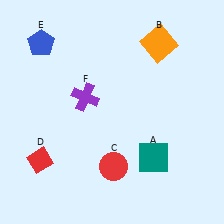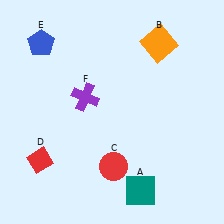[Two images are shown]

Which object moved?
The teal square (A) moved down.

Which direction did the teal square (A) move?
The teal square (A) moved down.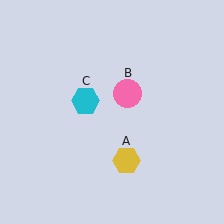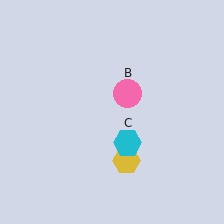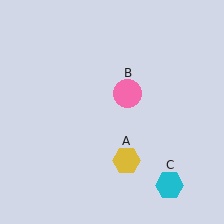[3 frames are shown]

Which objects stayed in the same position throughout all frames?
Yellow hexagon (object A) and pink circle (object B) remained stationary.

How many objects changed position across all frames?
1 object changed position: cyan hexagon (object C).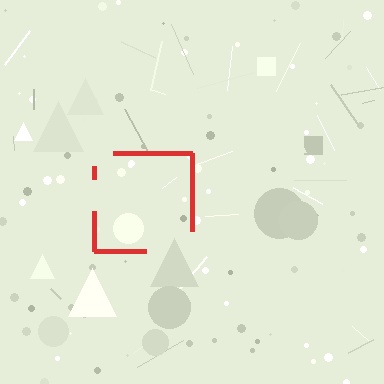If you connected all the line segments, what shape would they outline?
They would outline a square.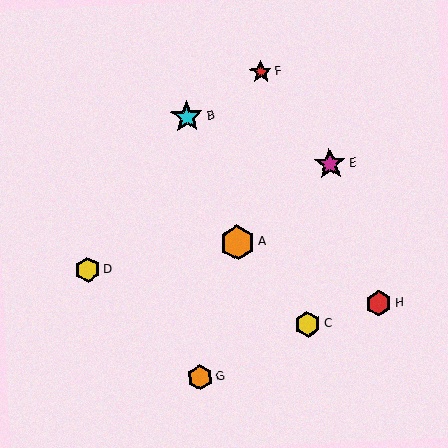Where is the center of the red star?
The center of the red star is at (261, 72).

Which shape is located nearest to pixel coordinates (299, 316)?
The yellow hexagon (labeled C) at (308, 324) is nearest to that location.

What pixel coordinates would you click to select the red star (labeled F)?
Click at (261, 72) to select the red star F.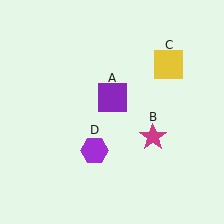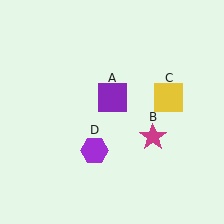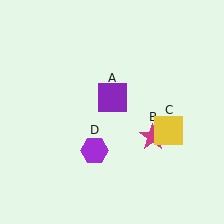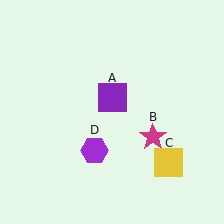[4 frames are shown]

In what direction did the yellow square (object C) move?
The yellow square (object C) moved down.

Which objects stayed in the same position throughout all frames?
Purple square (object A) and magenta star (object B) and purple hexagon (object D) remained stationary.